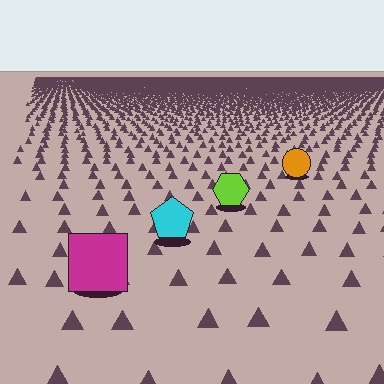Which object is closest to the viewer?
The magenta square is closest. The texture marks near it are larger and more spread out.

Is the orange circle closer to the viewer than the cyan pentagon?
No. The cyan pentagon is closer — you can tell from the texture gradient: the ground texture is coarser near it.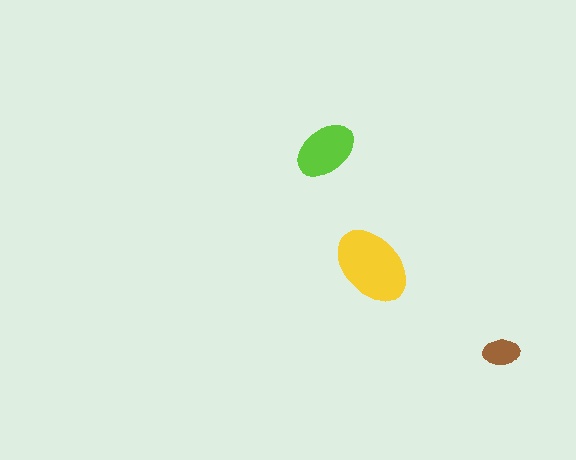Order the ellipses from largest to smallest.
the yellow one, the lime one, the brown one.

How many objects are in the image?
There are 3 objects in the image.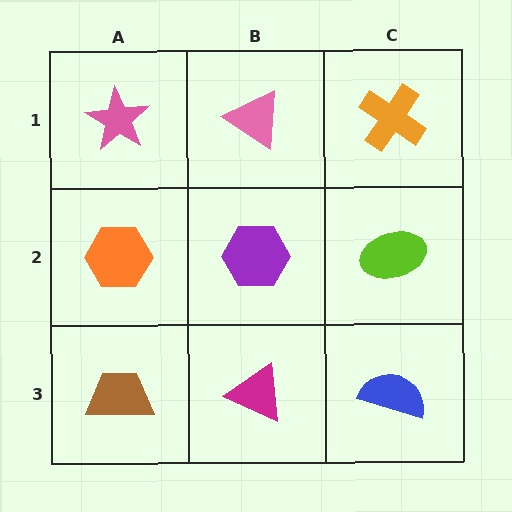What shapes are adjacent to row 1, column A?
An orange hexagon (row 2, column A), a pink triangle (row 1, column B).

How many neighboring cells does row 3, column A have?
2.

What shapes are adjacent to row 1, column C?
A lime ellipse (row 2, column C), a pink triangle (row 1, column B).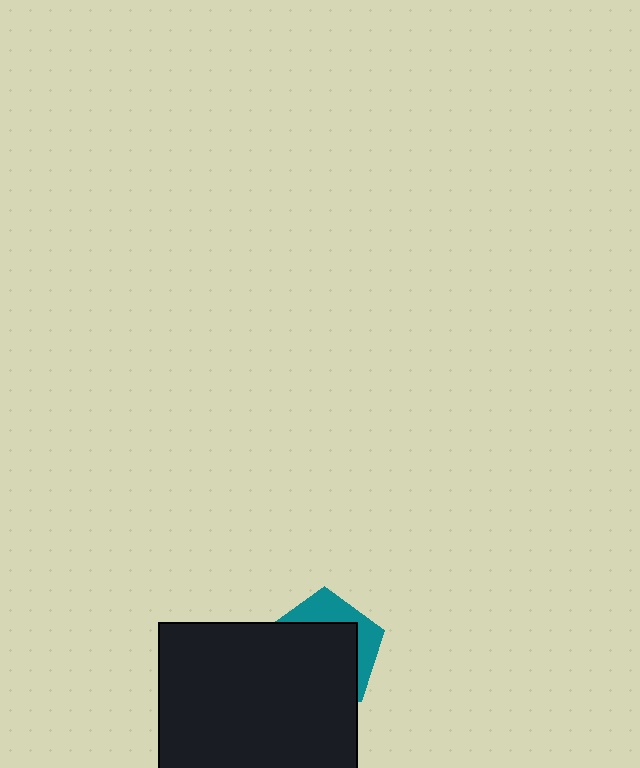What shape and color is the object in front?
The object in front is a black square.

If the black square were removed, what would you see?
You would see the complete teal pentagon.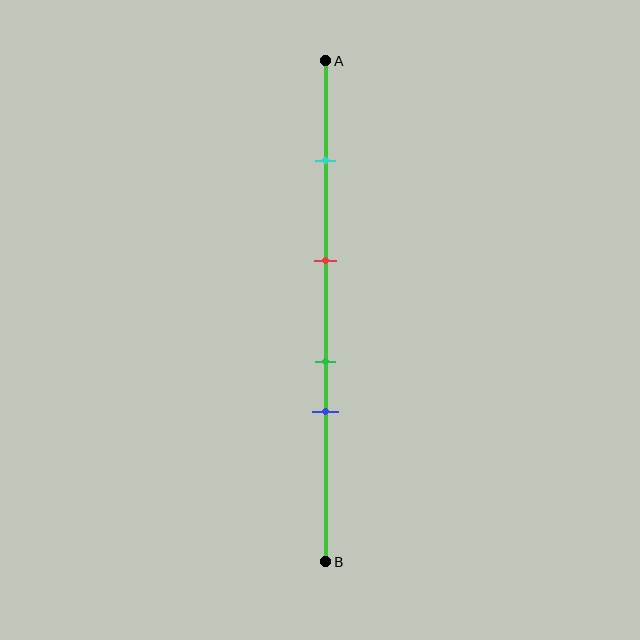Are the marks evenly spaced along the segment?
No, the marks are not evenly spaced.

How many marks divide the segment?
There are 4 marks dividing the segment.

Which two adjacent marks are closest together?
The green and blue marks are the closest adjacent pair.